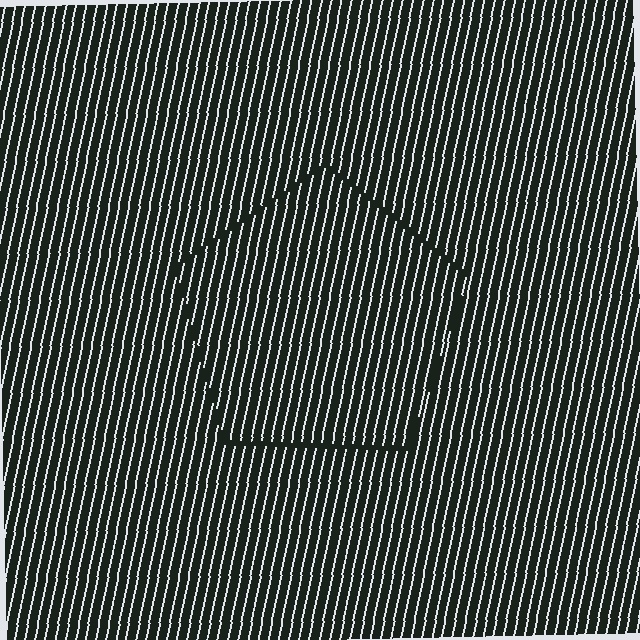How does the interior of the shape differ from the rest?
The interior of the shape contains the same grating, shifted by half a period — the contour is defined by the phase discontinuity where line-ends from the inner and outer gratings abut.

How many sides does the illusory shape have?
5 sides — the line-ends trace a pentagon.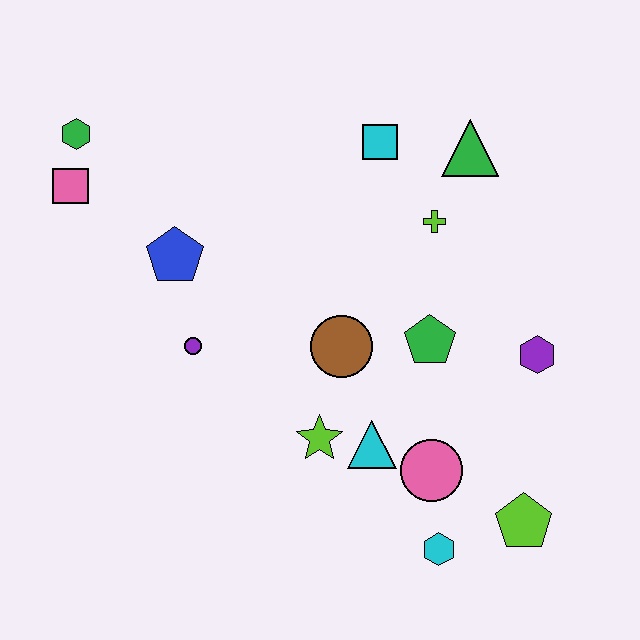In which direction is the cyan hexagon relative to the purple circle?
The cyan hexagon is to the right of the purple circle.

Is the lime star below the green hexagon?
Yes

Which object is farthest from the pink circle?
The green hexagon is farthest from the pink circle.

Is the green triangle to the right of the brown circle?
Yes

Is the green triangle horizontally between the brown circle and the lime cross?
No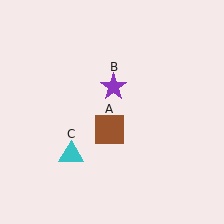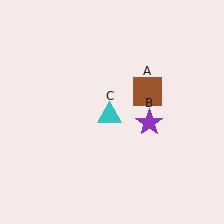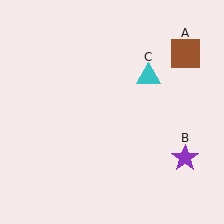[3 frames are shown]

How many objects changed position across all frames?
3 objects changed position: brown square (object A), purple star (object B), cyan triangle (object C).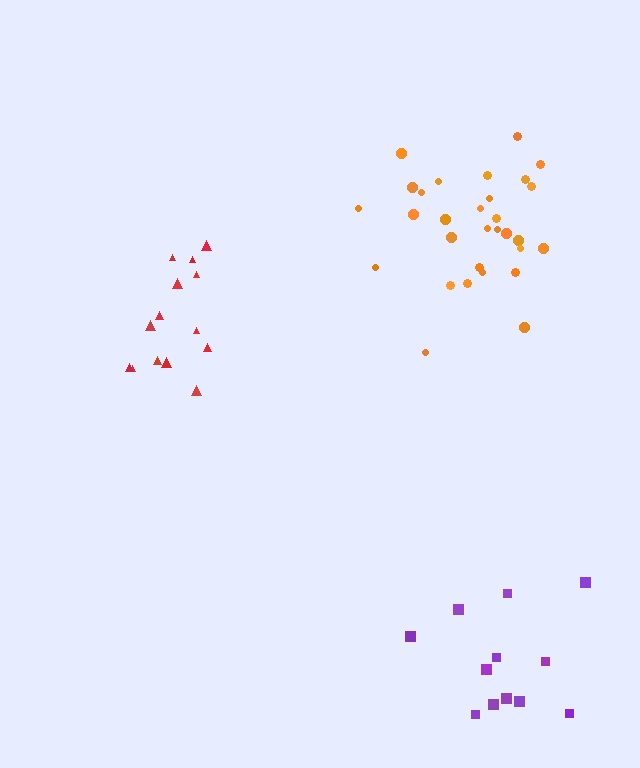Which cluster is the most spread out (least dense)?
Purple.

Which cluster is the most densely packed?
Orange.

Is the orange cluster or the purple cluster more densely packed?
Orange.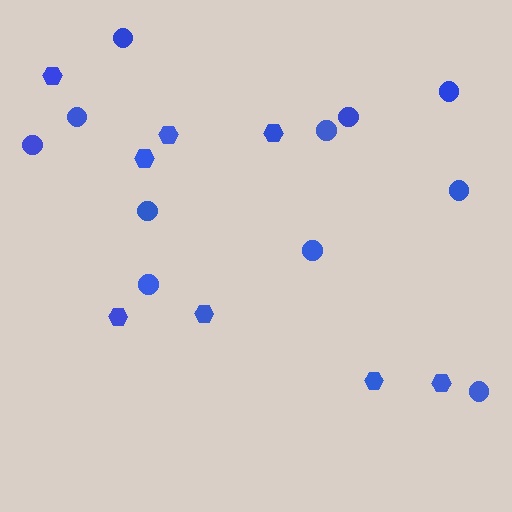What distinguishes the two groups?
There are 2 groups: one group of circles (11) and one group of hexagons (8).